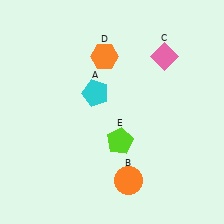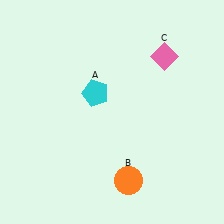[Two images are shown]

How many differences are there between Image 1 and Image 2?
There are 2 differences between the two images.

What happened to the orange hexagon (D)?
The orange hexagon (D) was removed in Image 2. It was in the top-left area of Image 1.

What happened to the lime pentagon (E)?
The lime pentagon (E) was removed in Image 2. It was in the bottom-right area of Image 1.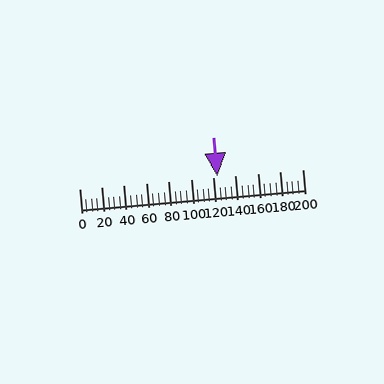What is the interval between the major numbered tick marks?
The major tick marks are spaced 20 units apart.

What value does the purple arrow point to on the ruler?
The purple arrow points to approximately 124.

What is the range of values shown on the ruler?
The ruler shows values from 0 to 200.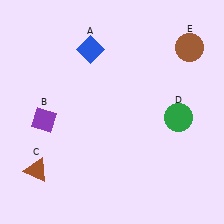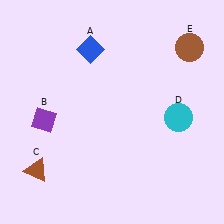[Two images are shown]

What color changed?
The circle (D) changed from green in Image 1 to cyan in Image 2.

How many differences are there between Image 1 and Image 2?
There is 1 difference between the two images.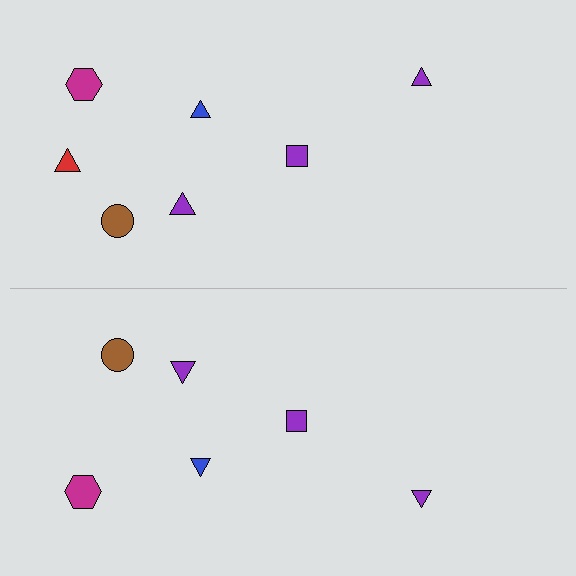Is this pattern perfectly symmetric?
No, the pattern is not perfectly symmetric. A red triangle is missing from the bottom side.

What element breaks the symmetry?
A red triangle is missing from the bottom side.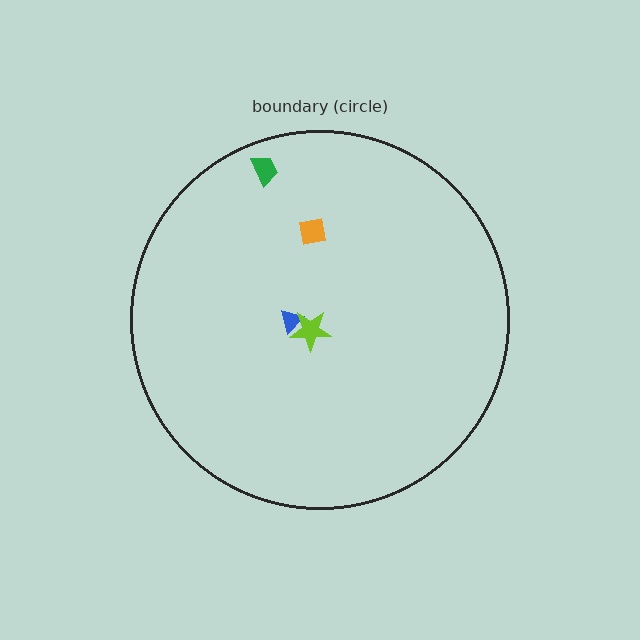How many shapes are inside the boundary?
4 inside, 0 outside.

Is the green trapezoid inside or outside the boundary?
Inside.